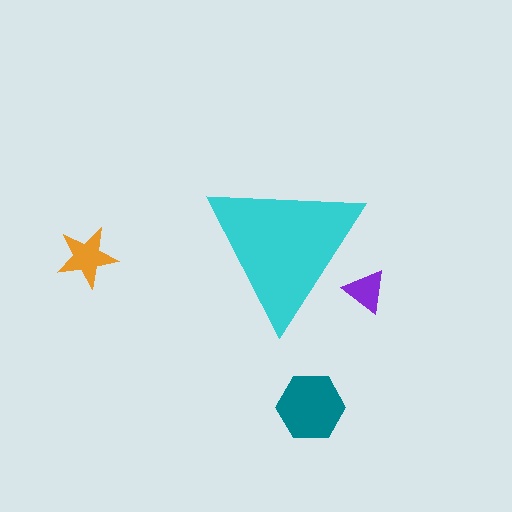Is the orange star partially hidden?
No, the orange star is fully visible.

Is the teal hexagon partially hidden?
No, the teal hexagon is fully visible.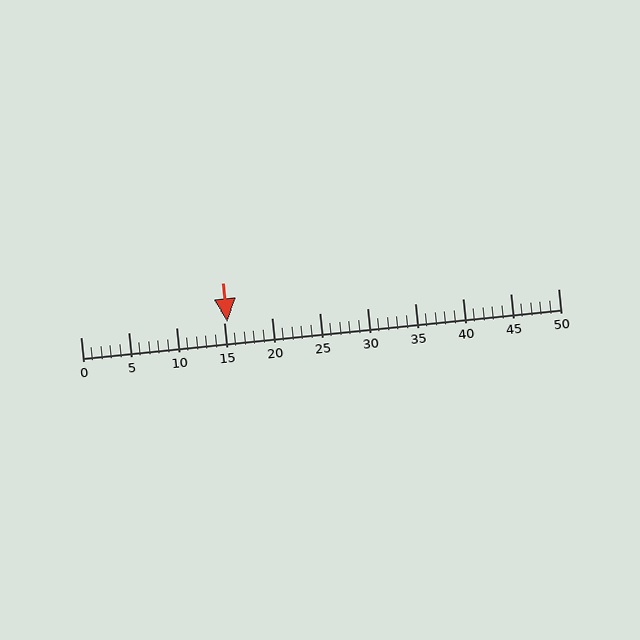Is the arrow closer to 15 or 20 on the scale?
The arrow is closer to 15.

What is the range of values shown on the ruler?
The ruler shows values from 0 to 50.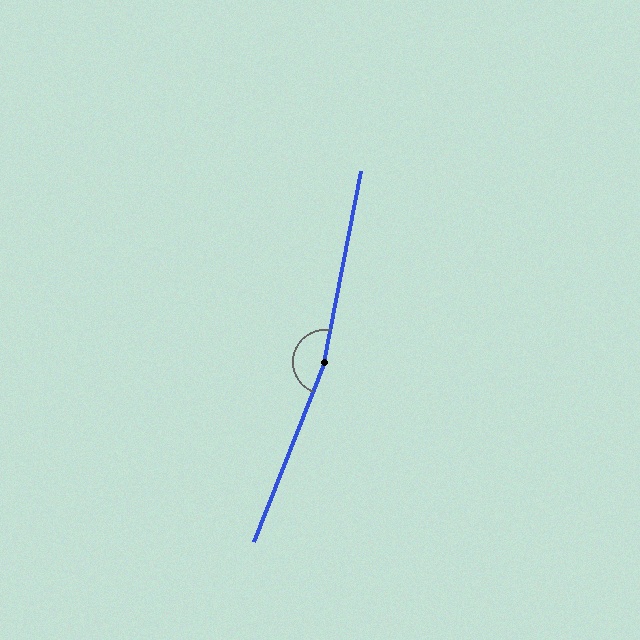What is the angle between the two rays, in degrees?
Approximately 169 degrees.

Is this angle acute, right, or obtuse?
It is obtuse.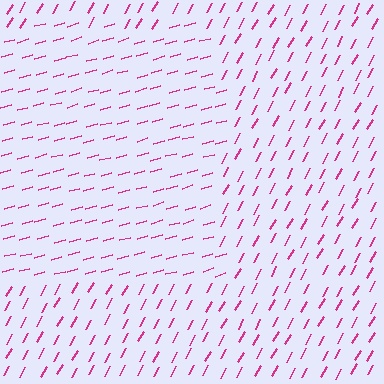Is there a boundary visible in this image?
Yes, there is a texture boundary formed by a change in line orientation.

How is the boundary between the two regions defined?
The boundary is defined purely by a change in line orientation (approximately 45 degrees difference). All lines are the same color and thickness.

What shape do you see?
I see a rectangle.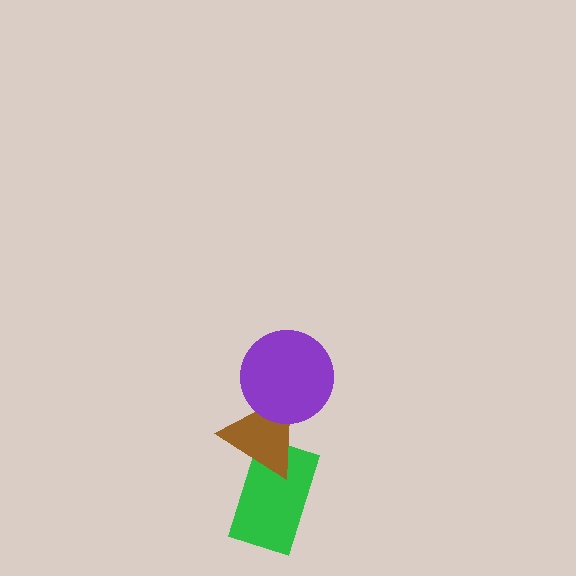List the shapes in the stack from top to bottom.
From top to bottom: the purple circle, the brown triangle, the green rectangle.